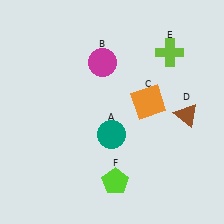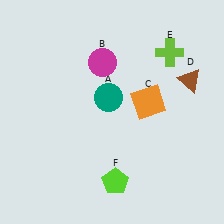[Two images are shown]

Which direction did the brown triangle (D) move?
The brown triangle (D) moved up.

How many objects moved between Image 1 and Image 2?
2 objects moved between the two images.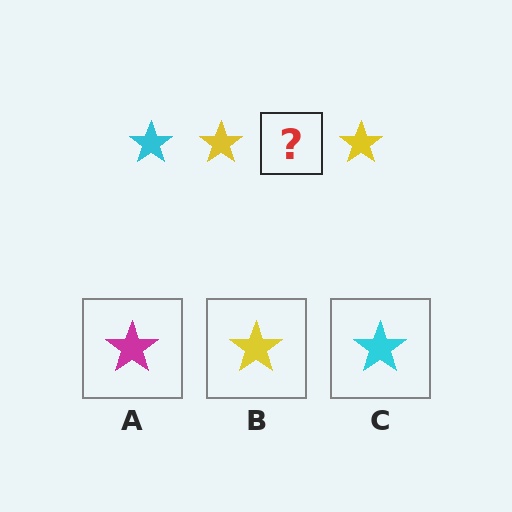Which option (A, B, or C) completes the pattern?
C.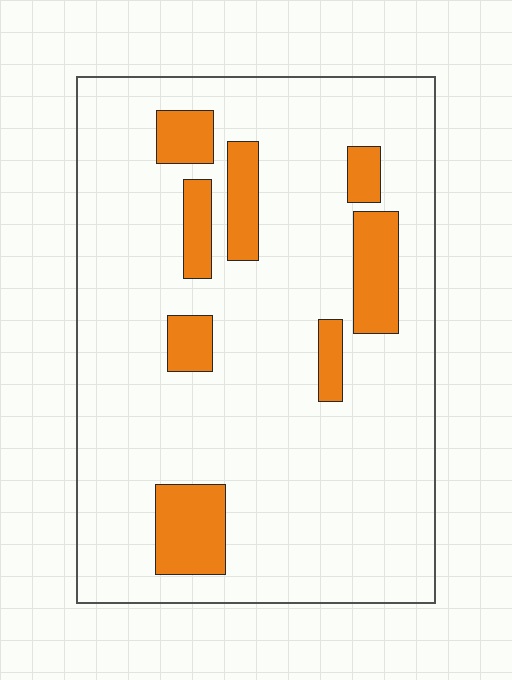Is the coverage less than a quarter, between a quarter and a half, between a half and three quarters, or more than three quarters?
Less than a quarter.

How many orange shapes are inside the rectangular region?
8.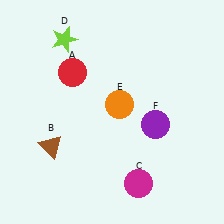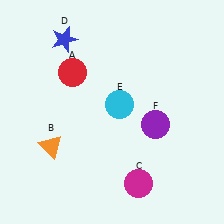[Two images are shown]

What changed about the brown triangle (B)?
In Image 1, B is brown. In Image 2, it changed to orange.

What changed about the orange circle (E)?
In Image 1, E is orange. In Image 2, it changed to cyan.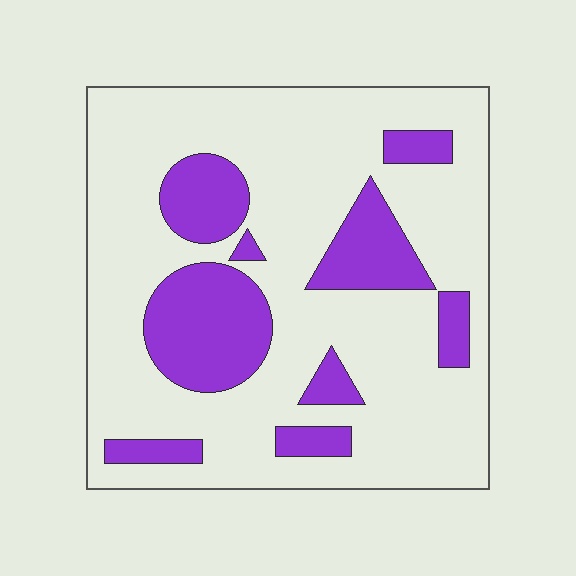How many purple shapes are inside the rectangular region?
9.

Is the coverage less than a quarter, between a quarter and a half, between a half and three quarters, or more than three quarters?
Less than a quarter.